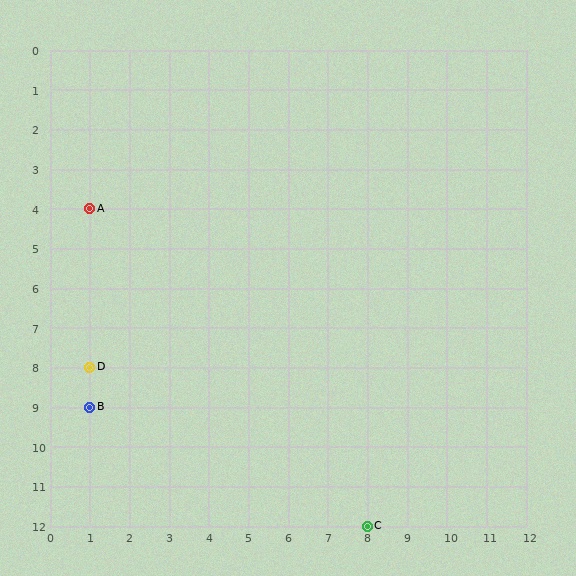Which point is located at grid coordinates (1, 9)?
Point B is at (1, 9).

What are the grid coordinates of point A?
Point A is at grid coordinates (1, 4).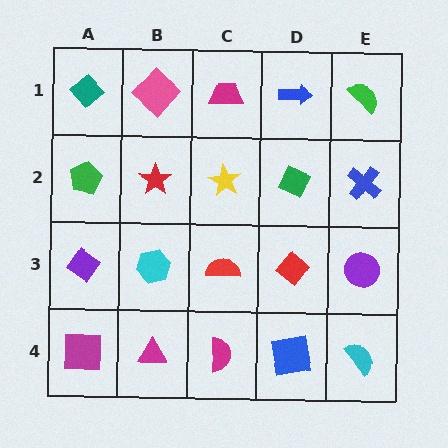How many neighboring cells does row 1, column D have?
3.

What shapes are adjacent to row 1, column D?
A green diamond (row 2, column D), a magenta trapezoid (row 1, column C), a green semicircle (row 1, column E).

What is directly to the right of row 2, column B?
A yellow star.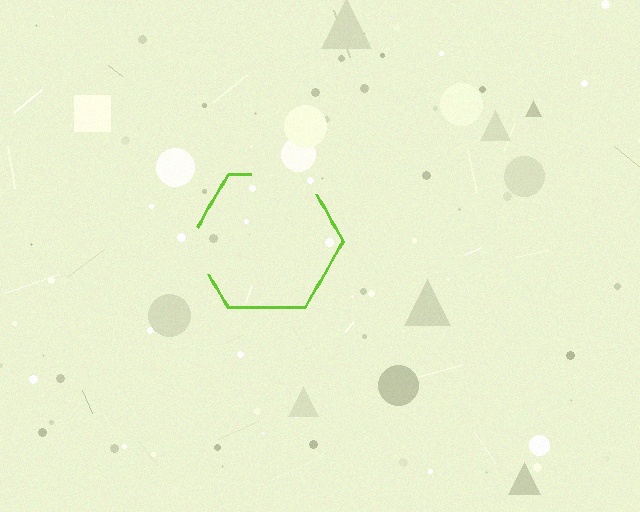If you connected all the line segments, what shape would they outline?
They would outline a hexagon.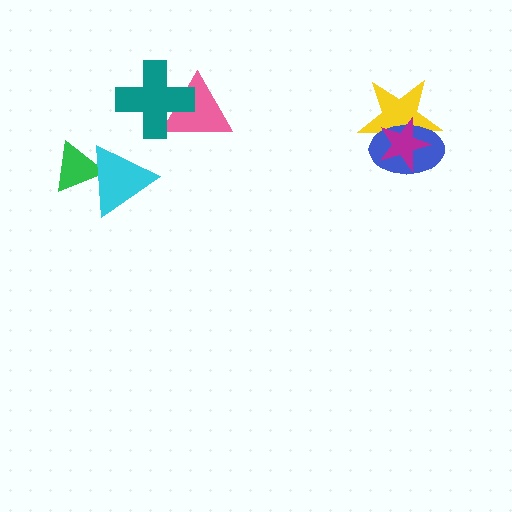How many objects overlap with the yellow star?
2 objects overlap with the yellow star.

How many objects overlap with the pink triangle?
1 object overlaps with the pink triangle.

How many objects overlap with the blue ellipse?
2 objects overlap with the blue ellipse.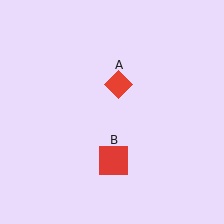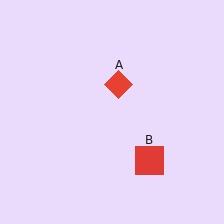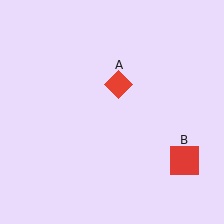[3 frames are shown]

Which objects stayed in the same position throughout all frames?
Red diamond (object A) remained stationary.